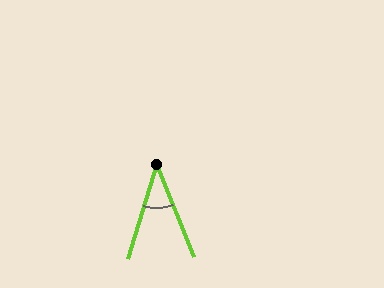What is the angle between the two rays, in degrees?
Approximately 39 degrees.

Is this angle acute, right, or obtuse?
It is acute.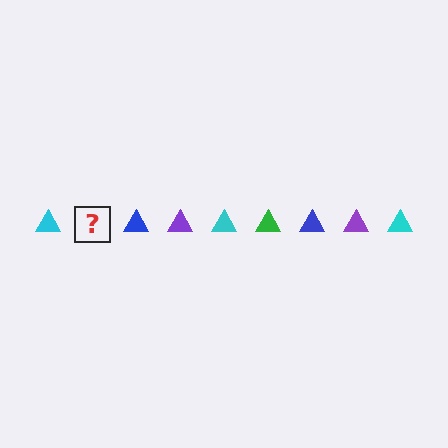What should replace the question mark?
The question mark should be replaced with a green triangle.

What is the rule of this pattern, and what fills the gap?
The rule is that the pattern cycles through cyan, green, blue, purple triangles. The gap should be filled with a green triangle.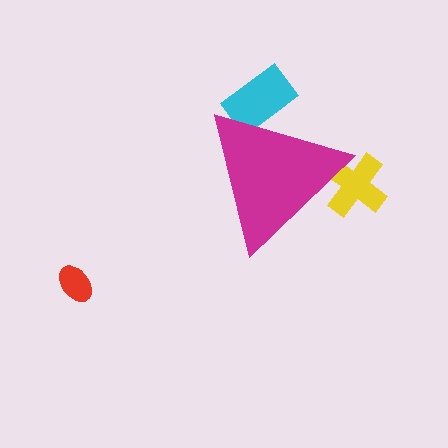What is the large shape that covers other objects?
A magenta triangle.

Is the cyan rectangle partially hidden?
Yes, the cyan rectangle is partially hidden behind the magenta triangle.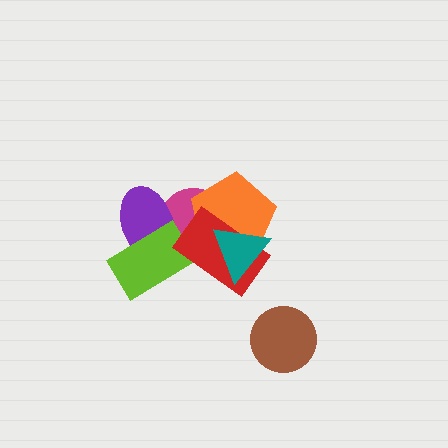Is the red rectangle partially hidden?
Yes, it is partially covered by another shape.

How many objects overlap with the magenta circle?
5 objects overlap with the magenta circle.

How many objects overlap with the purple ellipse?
2 objects overlap with the purple ellipse.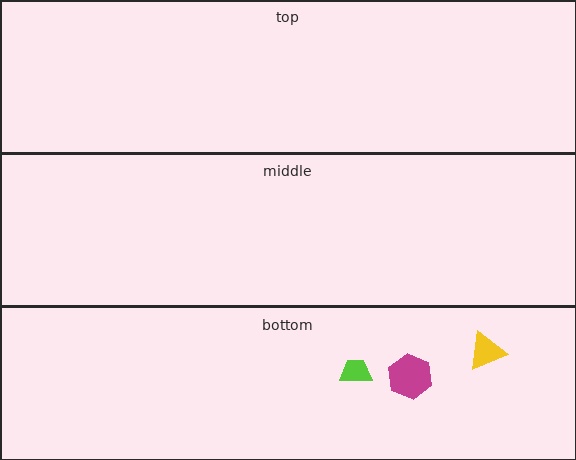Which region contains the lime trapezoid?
The bottom region.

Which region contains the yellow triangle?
The bottom region.